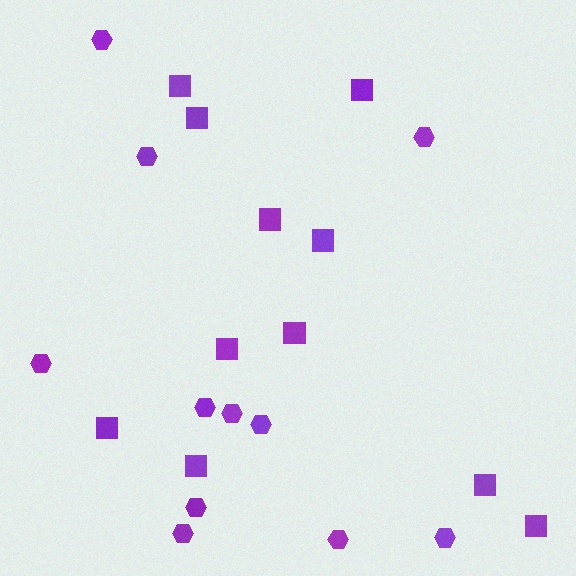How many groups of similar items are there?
There are 2 groups: one group of squares (11) and one group of hexagons (11).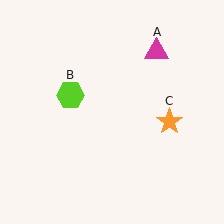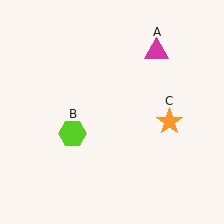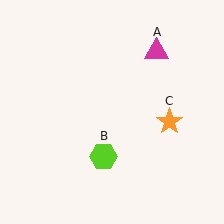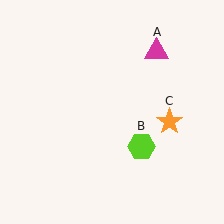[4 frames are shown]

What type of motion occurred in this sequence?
The lime hexagon (object B) rotated counterclockwise around the center of the scene.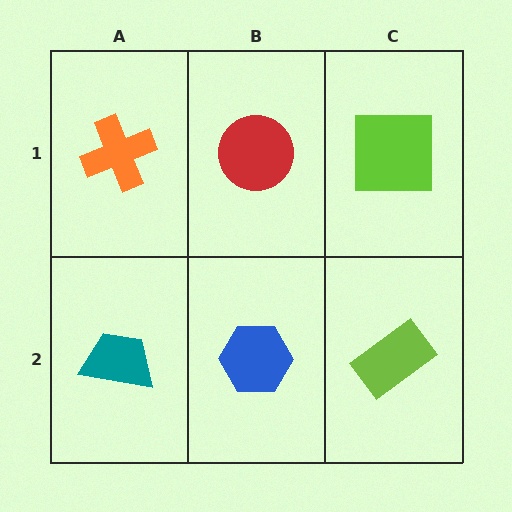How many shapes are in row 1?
3 shapes.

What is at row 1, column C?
A lime square.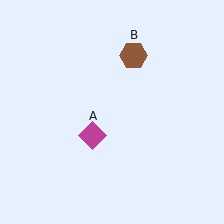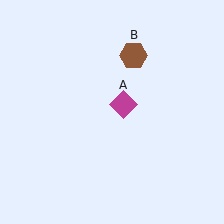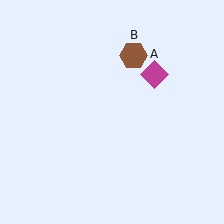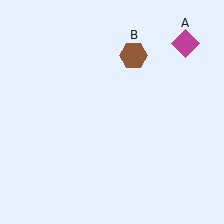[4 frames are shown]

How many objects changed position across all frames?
1 object changed position: magenta diamond (object A).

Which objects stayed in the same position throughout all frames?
Brown hexagon (object B) remained stationary.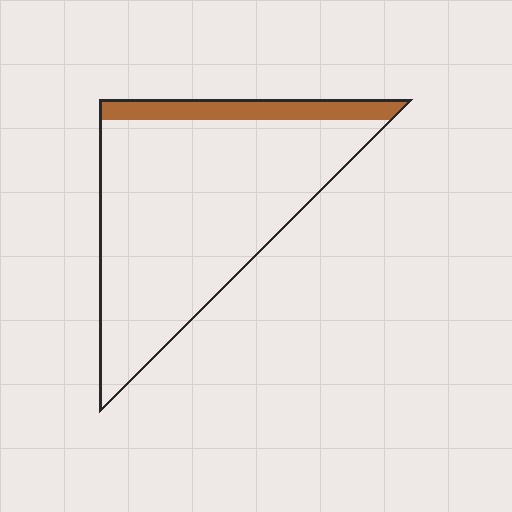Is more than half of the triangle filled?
No.